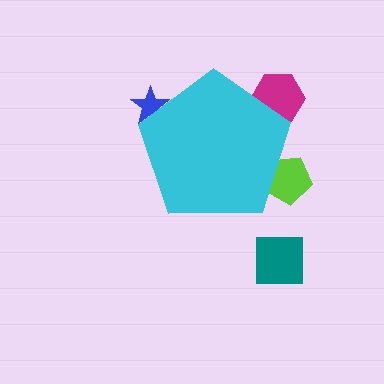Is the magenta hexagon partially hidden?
Yes, the magenta hexagon is partially hidden behind the cyan pentagon.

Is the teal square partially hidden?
No, the teal square is fully visible.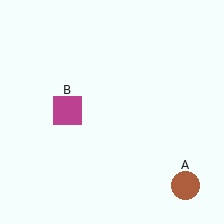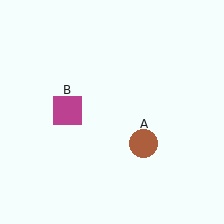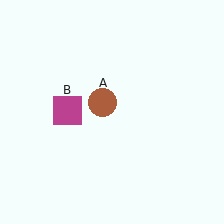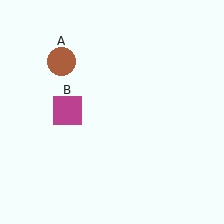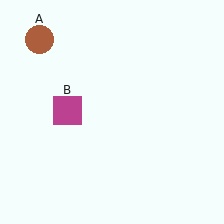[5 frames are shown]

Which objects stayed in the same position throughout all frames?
Magenta square (object B) remained stationary.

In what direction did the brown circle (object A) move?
The brown circle (object A) moved up and to the left.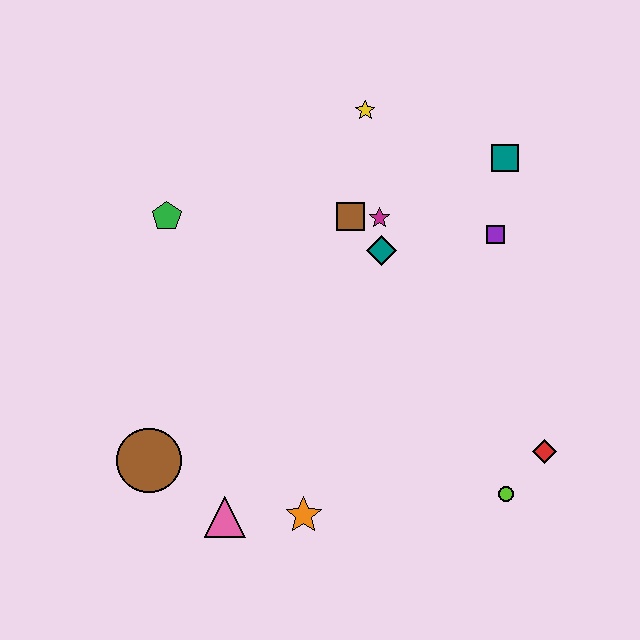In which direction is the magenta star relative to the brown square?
The magenta star is to the right of the brown square.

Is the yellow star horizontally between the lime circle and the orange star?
Yes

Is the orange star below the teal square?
Yes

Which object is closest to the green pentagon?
The brown square is closest to the green pentagon.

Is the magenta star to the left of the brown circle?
No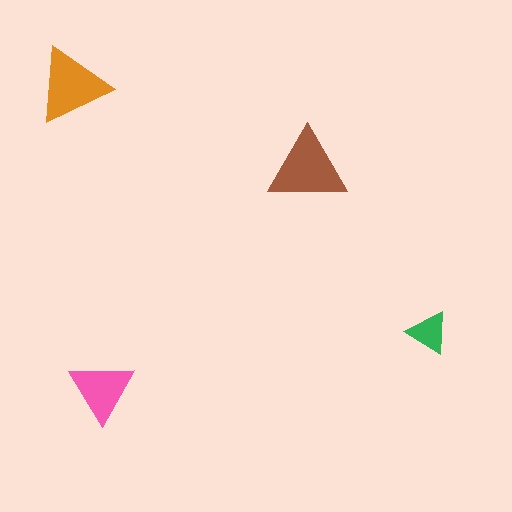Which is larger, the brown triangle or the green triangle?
The brown one.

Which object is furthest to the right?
The green triangle is rightmost.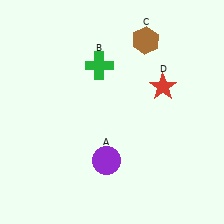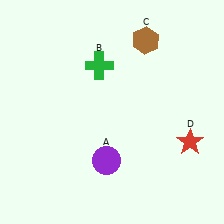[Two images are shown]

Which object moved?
The red star (D) moved down.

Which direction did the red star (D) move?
The red star (D) moved down.